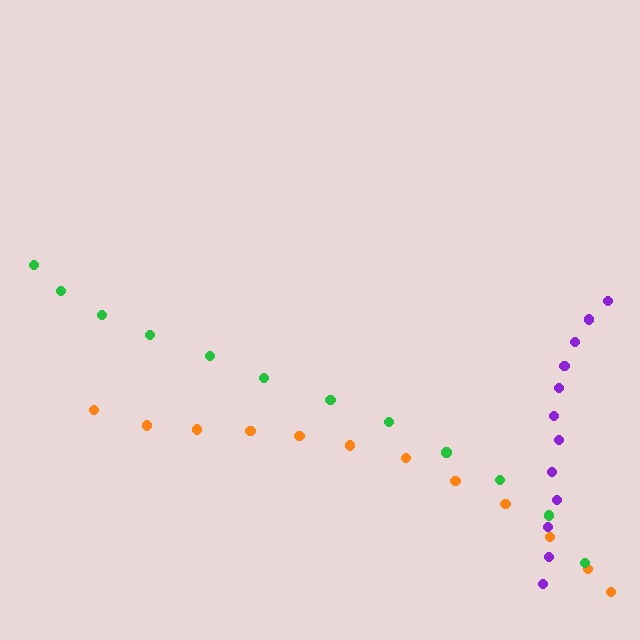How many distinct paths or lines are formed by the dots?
There are 3 distinct paths.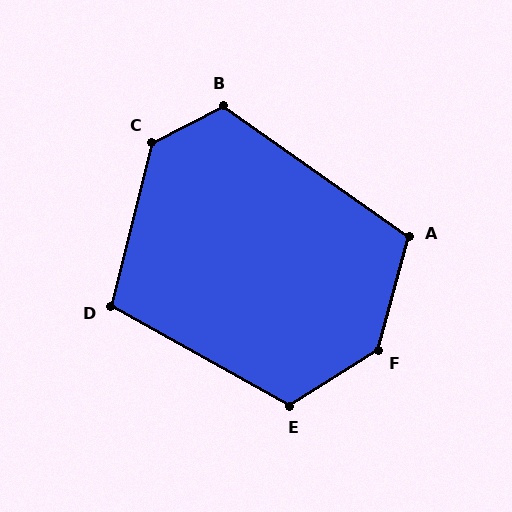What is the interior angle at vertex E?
Approximately 118 degrees (obtuse).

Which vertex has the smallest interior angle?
D, at approximately 105 degrees.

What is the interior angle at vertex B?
Approximately 117 degrees (obtuse).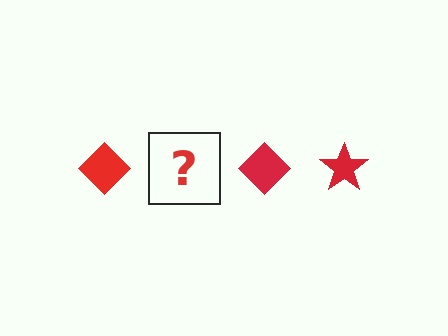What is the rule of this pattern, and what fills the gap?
The rule is that the pattern cycles through diamond, star shapes in red. The gap should be filled with a red star.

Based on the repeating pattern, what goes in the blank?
The blank should be a red star.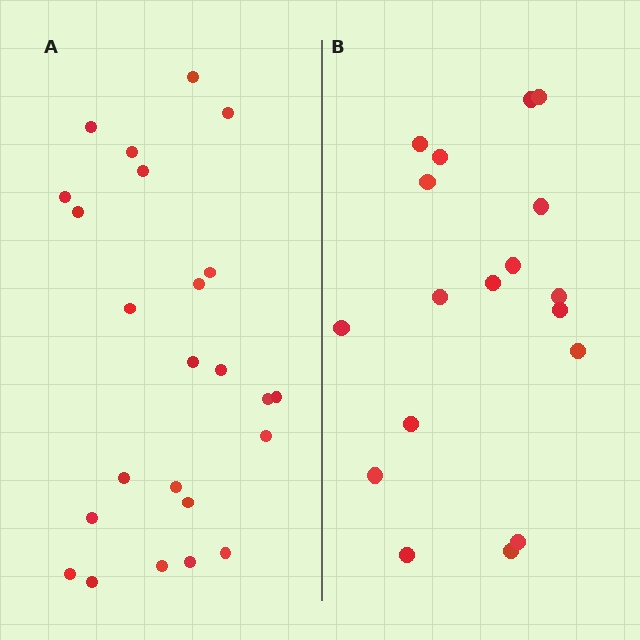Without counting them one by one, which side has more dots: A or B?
Region A (the left region) has more dots.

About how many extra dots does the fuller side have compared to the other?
Region A has about 6 more dots than region B.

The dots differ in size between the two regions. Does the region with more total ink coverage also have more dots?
No. Region B has more total ink coverage because its dots are larger, but region A actually contains more individual dots. Total area can be misleading — the number of items is what matters here.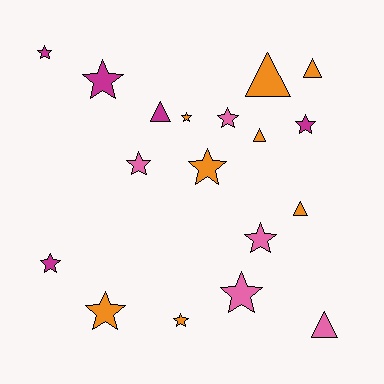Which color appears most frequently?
Orange, with 8 objects.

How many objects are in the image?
There are 18 objects.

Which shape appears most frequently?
Star, with 12 objects.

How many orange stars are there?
There are 4 orange stars.